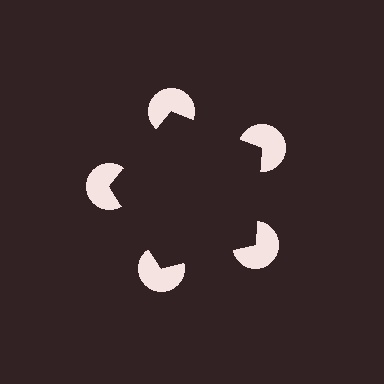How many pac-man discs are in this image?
There are 5 — one at each vertex of the illusory pentagon.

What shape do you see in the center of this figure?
An illusory pentagon — its edges are inferred from the aligned wedge cuts in the pac-man discs, not physically drawn.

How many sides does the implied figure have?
5 sides.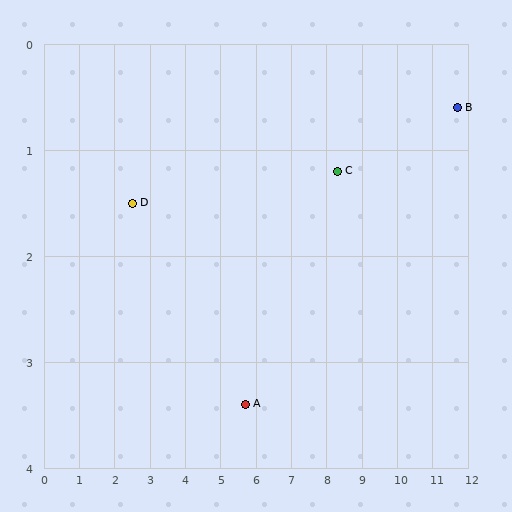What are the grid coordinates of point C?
Point C is at approximately (8.3, 1.2).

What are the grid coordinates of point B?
Point B is at approximately (11.7, 0.6).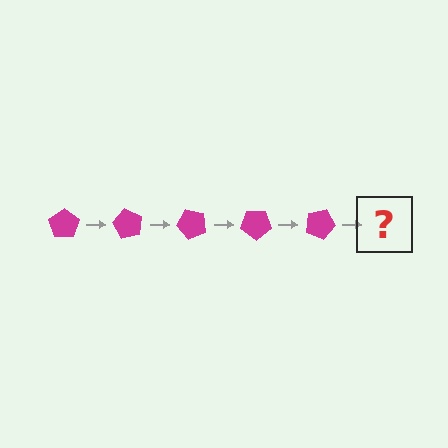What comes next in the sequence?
The next element should be a magenta pentagon rotated 300 degrees.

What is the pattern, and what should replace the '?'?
The pattern is that the pentagon rotates 60 degrees each step. The '?' should be a magenta pentagon rotated 300 degrees.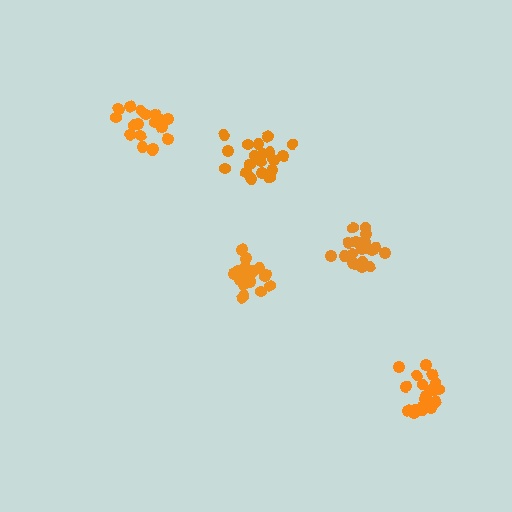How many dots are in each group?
Group 1: 18 dots, Group 2: 20 dots, Group 3: 21 dots, Group 4: 19 dots, Group 5: 19 dots (97 total).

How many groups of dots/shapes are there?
There are 5 groups.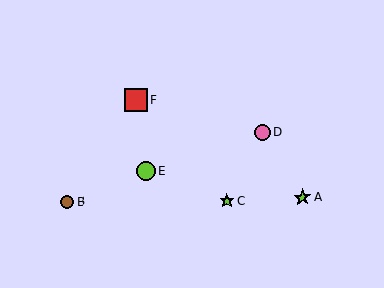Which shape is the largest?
The red square (labeled F) is the largest.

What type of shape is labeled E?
Shape E is a lime circle.